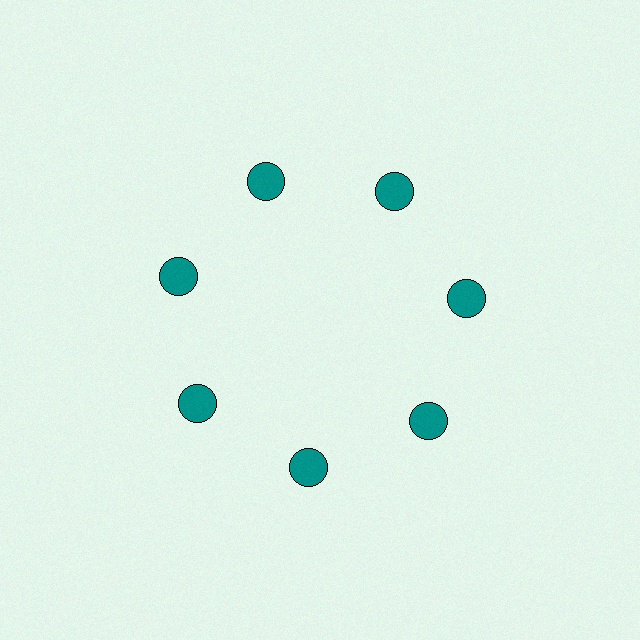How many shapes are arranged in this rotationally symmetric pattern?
There are 7 shapes, arranged in 7 groups of 1.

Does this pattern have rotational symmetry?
Yes, this pattern has 7-fold rotational symmetry. It looks the same after rotating 51 degrees around the center.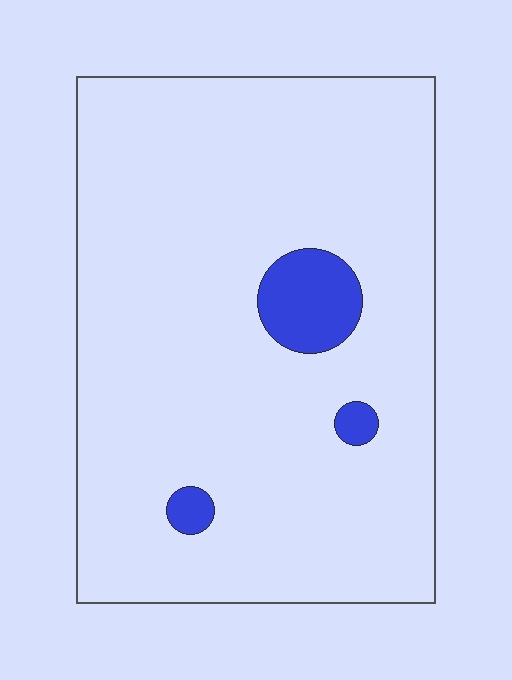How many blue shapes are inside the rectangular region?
3.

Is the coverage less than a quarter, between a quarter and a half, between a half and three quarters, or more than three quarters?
Less than a quarter.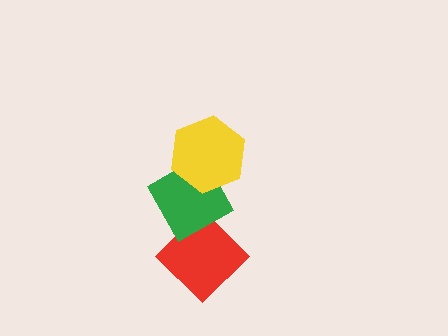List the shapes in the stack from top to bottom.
From top to bottom: the yellow hexagon, the green diamond, the red diamond.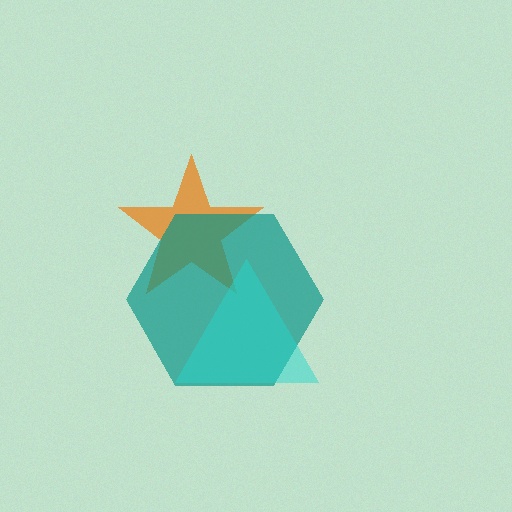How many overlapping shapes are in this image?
There are 3 overlapping shapes in the image.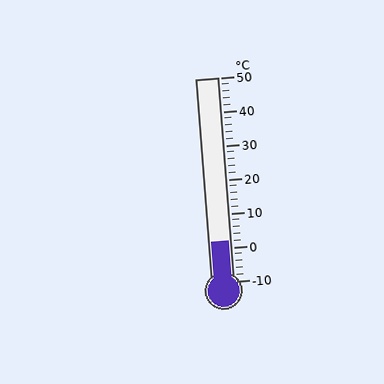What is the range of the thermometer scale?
The thermometer scale ranges from -10°C to 50°C.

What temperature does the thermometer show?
The thermometer shows approximately 2°C.